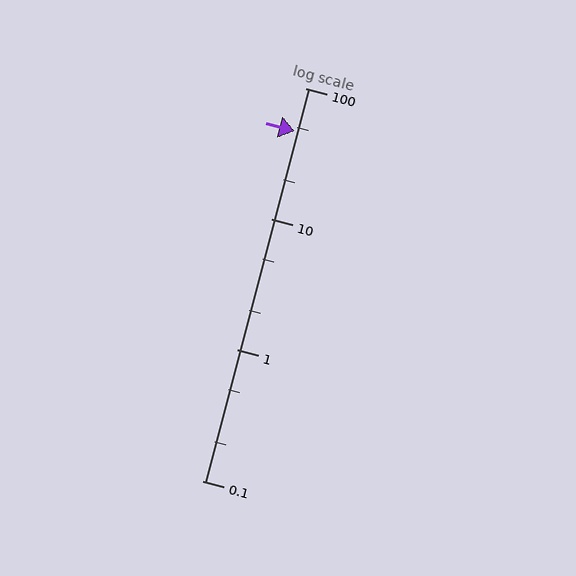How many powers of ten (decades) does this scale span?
The scale spans 3 decades, from 0.1 to 100.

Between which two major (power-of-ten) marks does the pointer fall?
The pointer is between 10 and 100.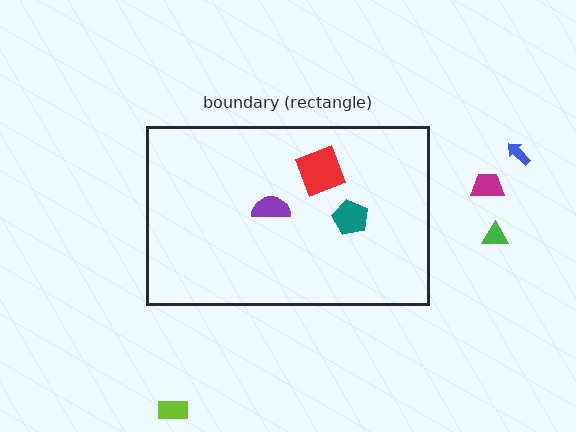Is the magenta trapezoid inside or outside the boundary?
Outside.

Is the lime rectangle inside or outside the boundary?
Outside.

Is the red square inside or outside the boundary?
Inside.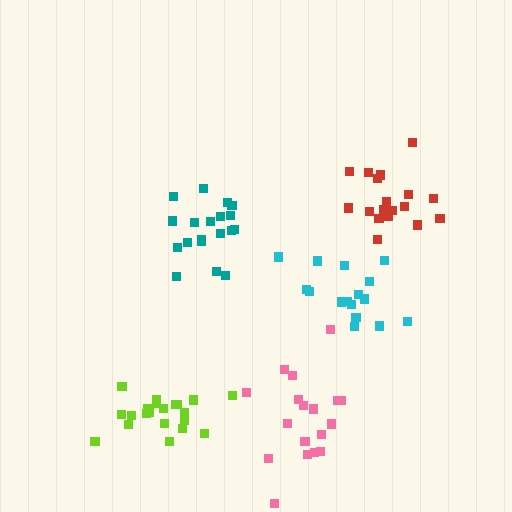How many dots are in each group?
Group 1: 21 dots, Group 2: 19 dots, Group 3: 16 dots, Group 4: 18 dots, Group 5: 18 dots (92 total).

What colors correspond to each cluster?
The clusters are colored: lime, teal, cyan, pink, red.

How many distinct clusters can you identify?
There are 5 distinct clusters.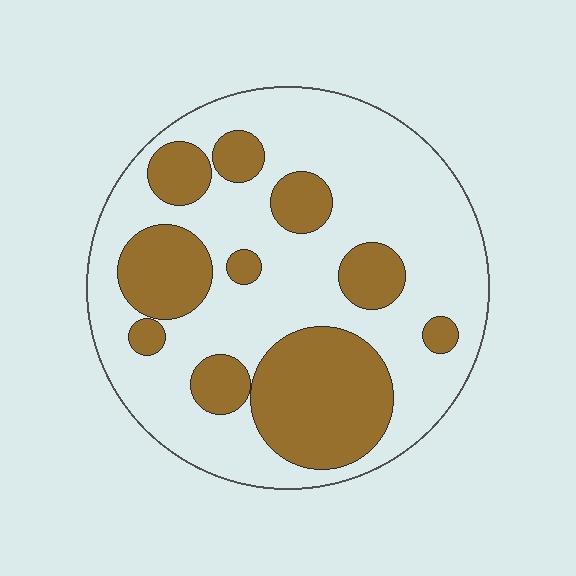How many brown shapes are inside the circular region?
10.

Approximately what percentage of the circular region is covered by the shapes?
Approximately 35%.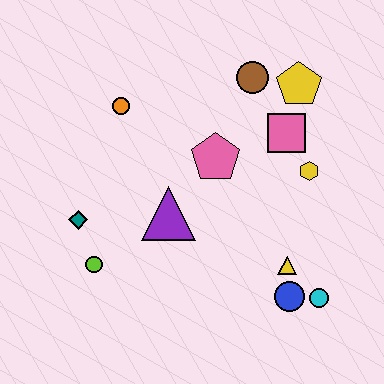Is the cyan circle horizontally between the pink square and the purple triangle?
No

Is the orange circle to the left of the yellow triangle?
Yes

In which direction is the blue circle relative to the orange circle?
The blue circle is below the orange circle.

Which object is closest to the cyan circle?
The blue circle is closest to the cyan circle.